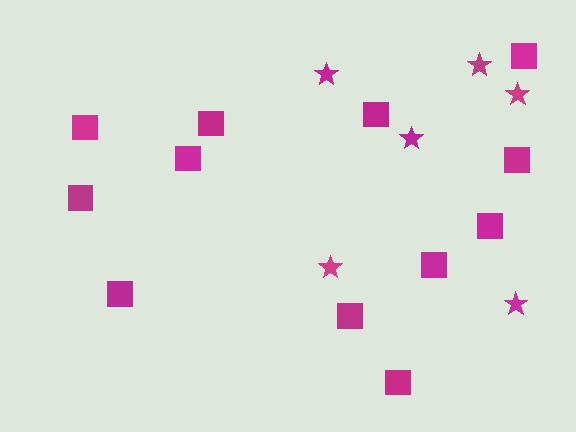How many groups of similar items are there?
There are 2 groups: one group of stars (6) and one group of squares (12).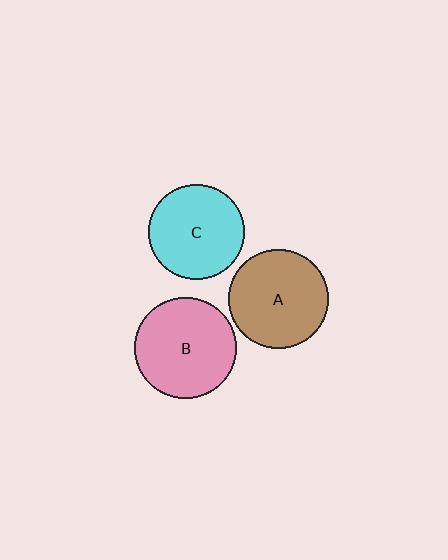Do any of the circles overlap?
No, none of the circles overlap.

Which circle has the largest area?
Circle B (pink).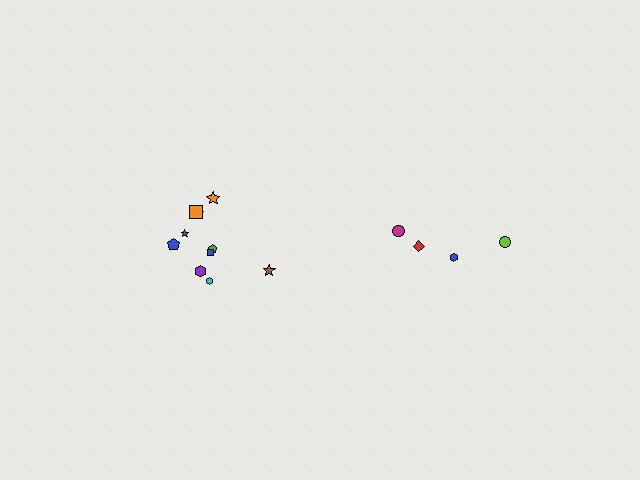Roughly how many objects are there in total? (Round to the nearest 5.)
Roughly 15 objects in total.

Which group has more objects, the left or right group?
The left group.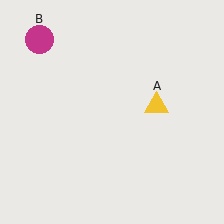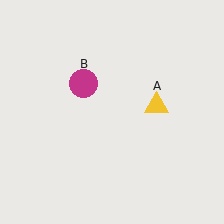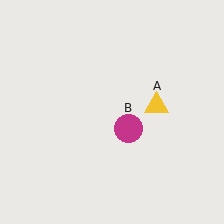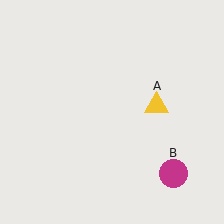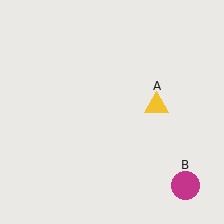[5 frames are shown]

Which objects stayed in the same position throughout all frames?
Yellow triangle (object A) remained stationary.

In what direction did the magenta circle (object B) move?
The magenta circle (object B) moved down and to the right.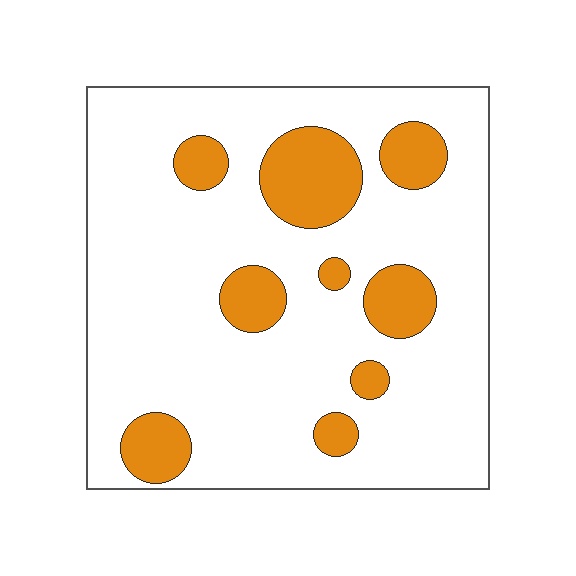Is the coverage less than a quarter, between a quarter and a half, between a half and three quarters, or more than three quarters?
Less than a quarter.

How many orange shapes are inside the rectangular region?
9.